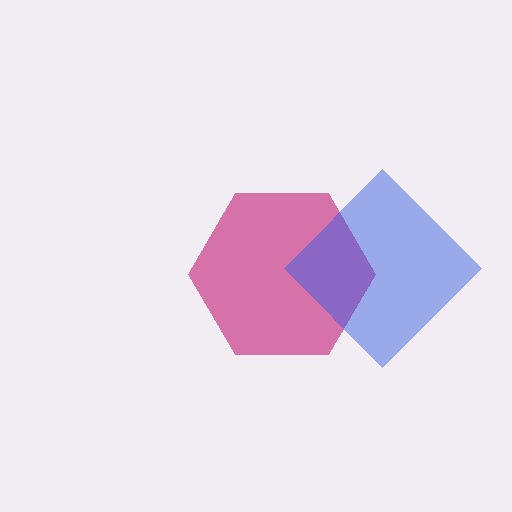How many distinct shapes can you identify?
There are 2 distinct shapes: a magenta hexagon, a blue diamond.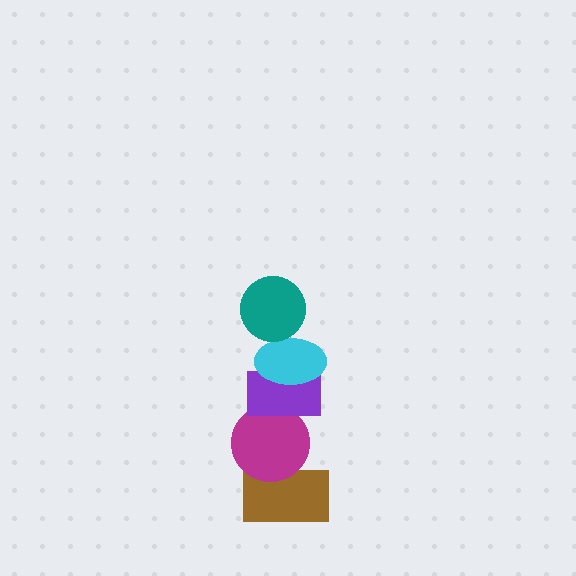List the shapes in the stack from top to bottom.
From top to bottom: the teal circle, the cyan ellipse, the purple rectangle, the magenta circle, the brown rectangle.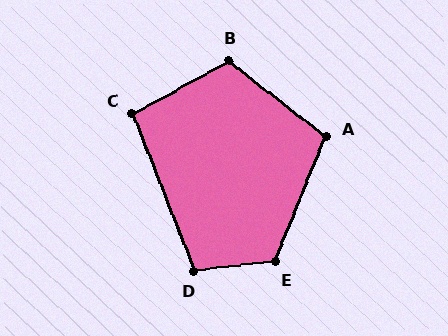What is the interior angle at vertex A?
Approximately 106 degrees (obtuse).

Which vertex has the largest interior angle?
E, at approximately 118 degrees.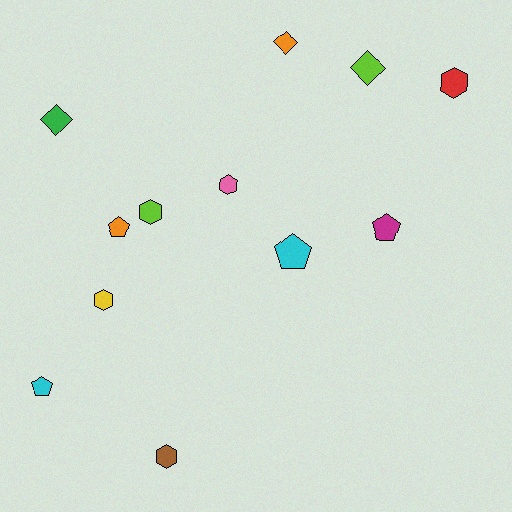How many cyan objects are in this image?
There are 2 cyan objects.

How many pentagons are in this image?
There are 4 pentagons.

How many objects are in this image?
There are 12 objects.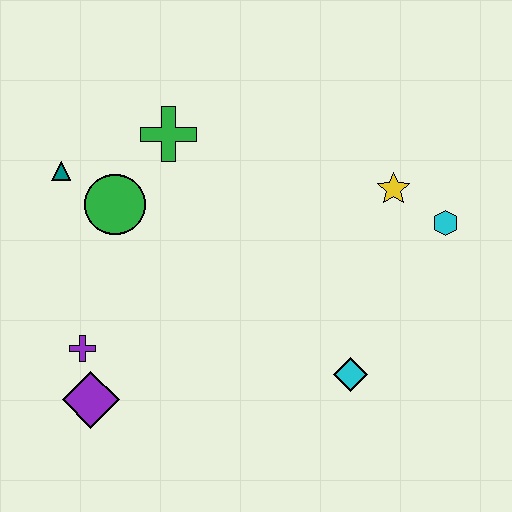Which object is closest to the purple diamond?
The purple cross is closest to the purple diamond.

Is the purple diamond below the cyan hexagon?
Yes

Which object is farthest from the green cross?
The cyan diamond is farthest from the green cross.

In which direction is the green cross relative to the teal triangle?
The green cross is to the right of the teal triangle.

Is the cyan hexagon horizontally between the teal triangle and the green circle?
No